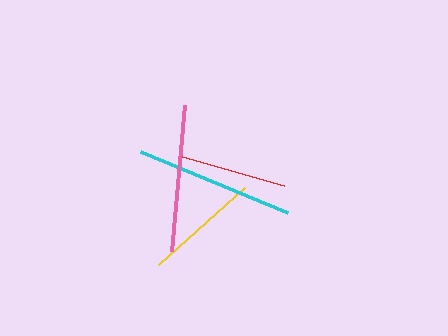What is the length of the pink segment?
The pink segment is approximately 146 pixels long.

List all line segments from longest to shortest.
From longest to shortest: cyan, pink, yellow, red.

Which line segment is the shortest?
The red line is the shortest at approximately 106 pixels.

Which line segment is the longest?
The cyan line is the longest at approximately 159 pixels.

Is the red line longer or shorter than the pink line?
The pink line is longer than the red line.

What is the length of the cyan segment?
The cyan segment is approximately 159 pixels long.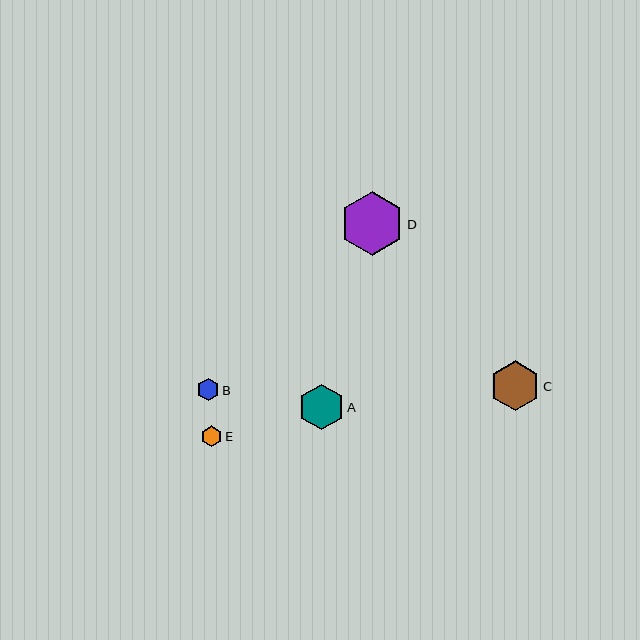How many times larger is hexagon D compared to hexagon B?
Hexagon D is approximately 2.8 times the size of hexagon B.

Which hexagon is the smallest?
Hexagon E is the smallest with a size of approximately 20 pixels.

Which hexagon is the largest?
Hexagon D is the largest with a size of approximately 63 pixels.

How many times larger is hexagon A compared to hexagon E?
Hexagon A is approximately 2.2 times the size of hexagon E.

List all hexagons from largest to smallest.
From largest to smallest: D, C, A, B, E.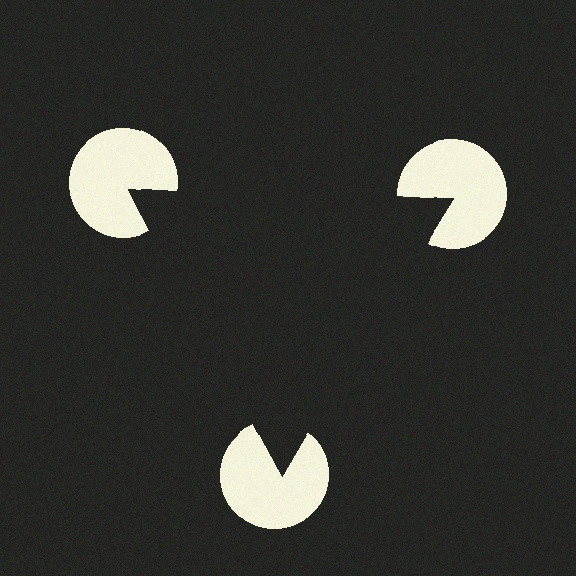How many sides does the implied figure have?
3 sides.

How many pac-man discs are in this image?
There are 3 — one at each vertex of the illusory triangle.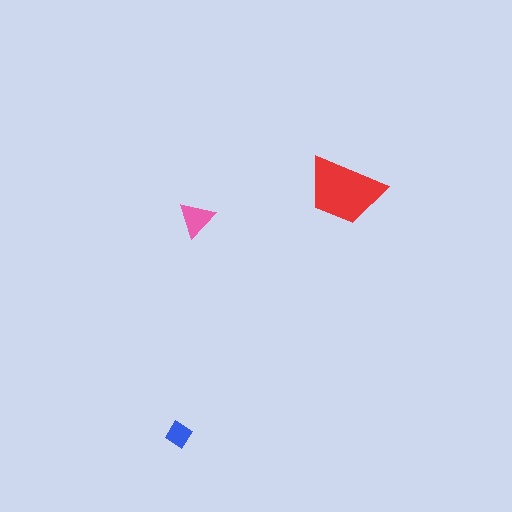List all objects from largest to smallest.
The red trapezoid, the pink triangle, the blue diamond.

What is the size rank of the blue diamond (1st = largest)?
3rd.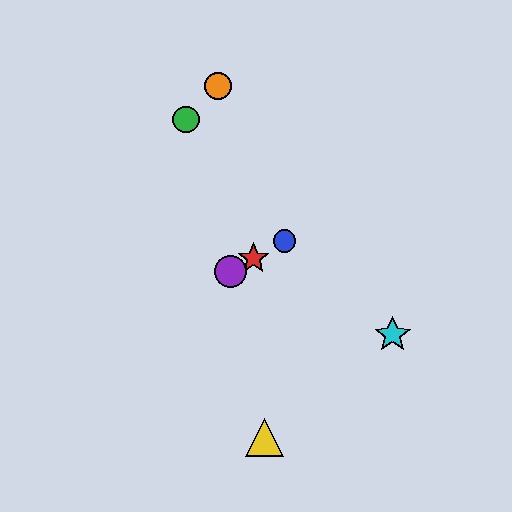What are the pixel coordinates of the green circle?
The green circle is at (186, 120).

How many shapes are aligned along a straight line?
3 shapes (the red star, the blue circle, the purple circle) are aligned along a straight line.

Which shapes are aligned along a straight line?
The red star, the blue circle, the purple circle are aligned along a straight line.